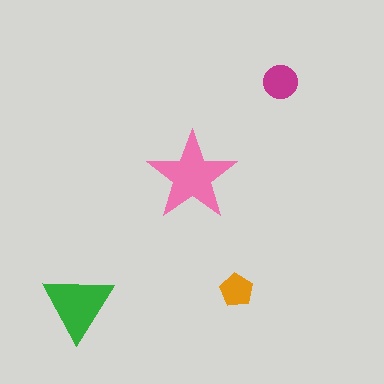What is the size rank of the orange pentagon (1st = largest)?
4th.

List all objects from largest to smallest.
The pink star, the green triangle, the magenta circle, the orange pentagon.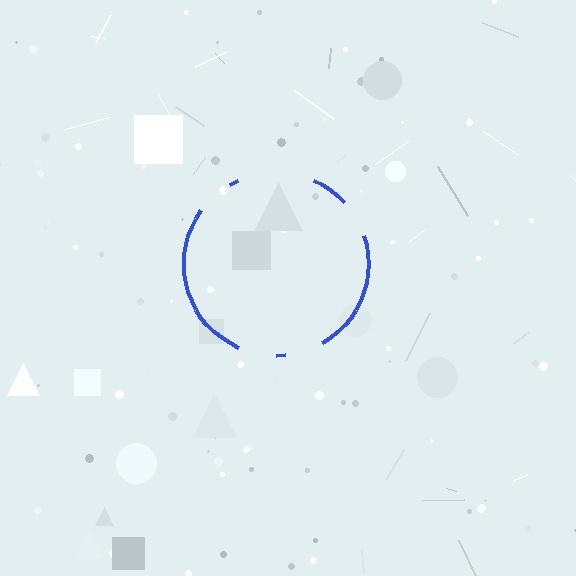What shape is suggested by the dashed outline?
The dashed outline suggests a circle.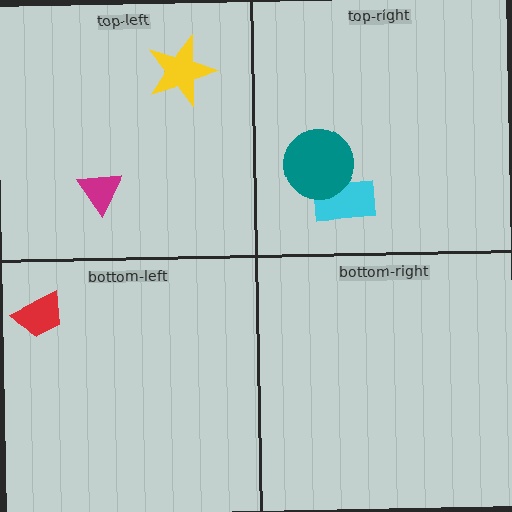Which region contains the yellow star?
The top-left region.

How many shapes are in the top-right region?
2.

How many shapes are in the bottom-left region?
1.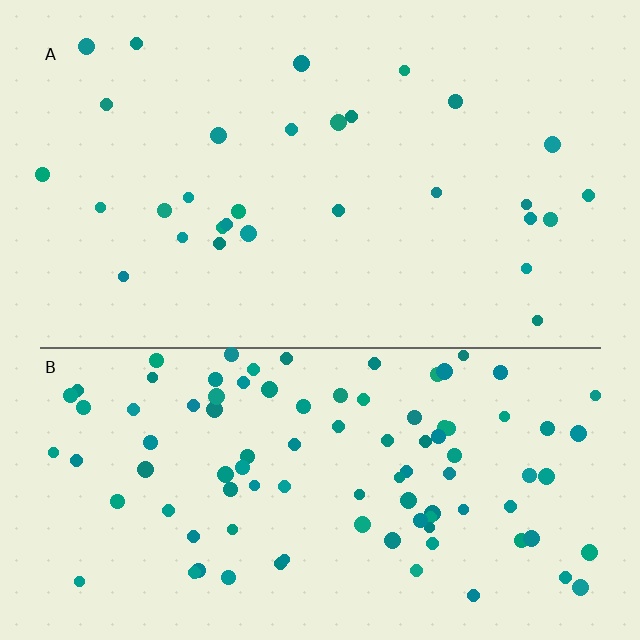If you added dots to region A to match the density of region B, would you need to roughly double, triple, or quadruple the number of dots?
Approximately triple.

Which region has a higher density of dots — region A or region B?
B (the bottom).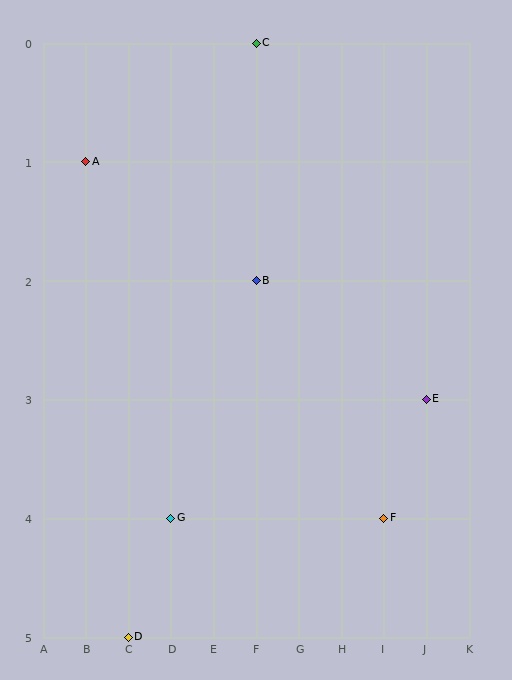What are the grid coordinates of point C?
Point C is at grid coordinates (F, 0).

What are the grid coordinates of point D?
Point D is at grid coordinates (C, 5).